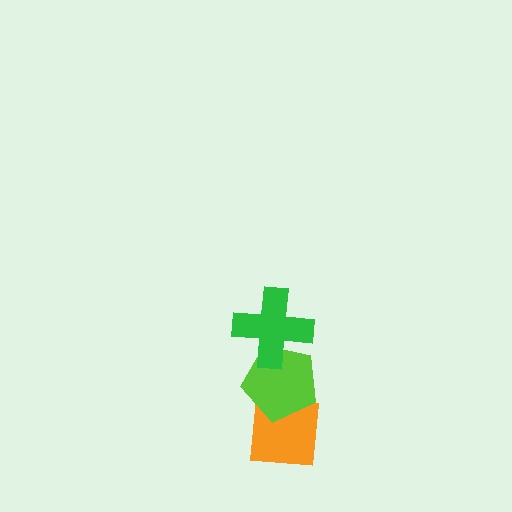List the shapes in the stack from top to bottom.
From top to bottom: the green cross, the lime pentagon, the orange square.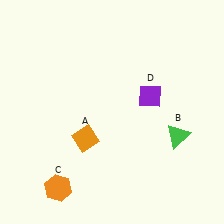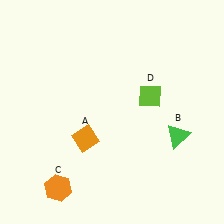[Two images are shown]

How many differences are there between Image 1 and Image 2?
There is 1 difference between the two images.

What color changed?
The diamond (D) changed from purple in Image 1 to lime in Image 2.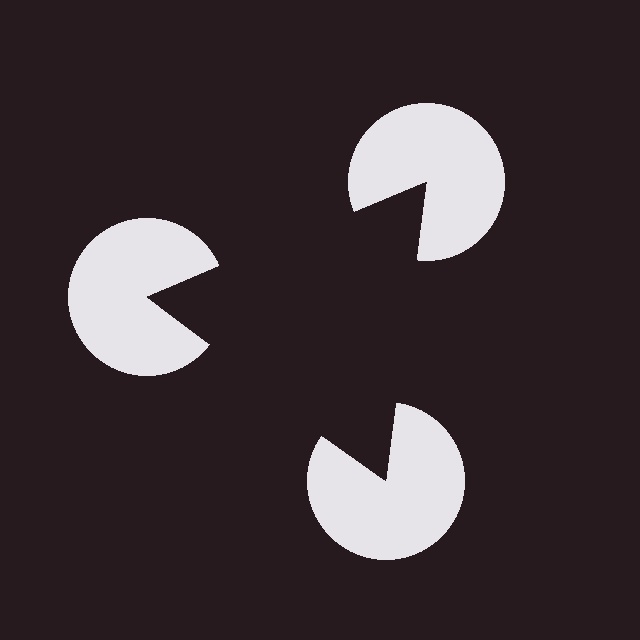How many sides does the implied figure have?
3 sides.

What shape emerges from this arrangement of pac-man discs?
An illusory triangle — its edges are inferred from the aligned wedge cuts in the pac-man discs, not physically drawn.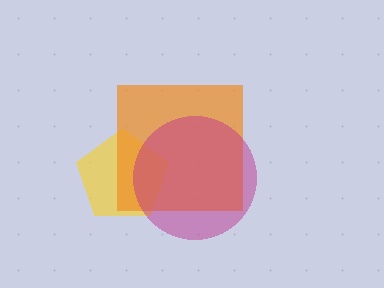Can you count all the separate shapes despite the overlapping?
Yes, there are 3 separate shapes.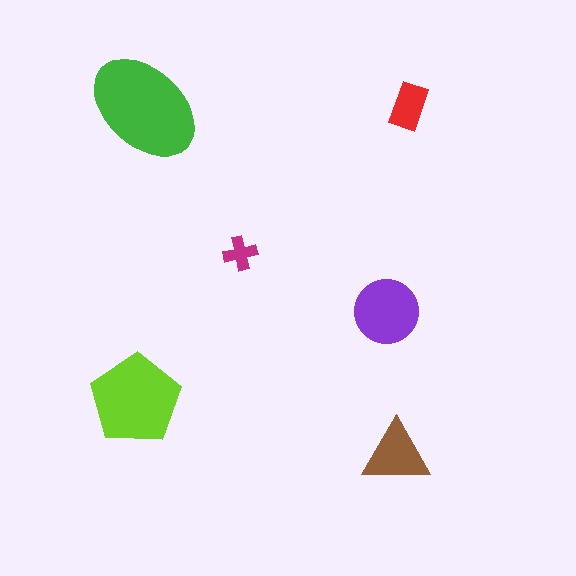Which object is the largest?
The green ellipse.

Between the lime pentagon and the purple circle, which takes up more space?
The lime pentagon.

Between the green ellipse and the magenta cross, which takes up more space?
The green ellipse.